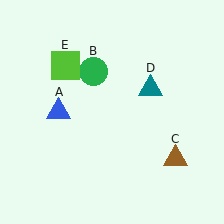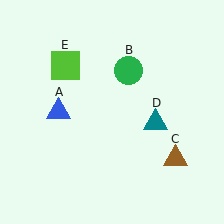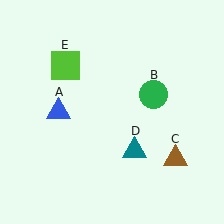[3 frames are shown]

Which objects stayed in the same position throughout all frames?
Blue triangle (object A) and brown triangle (object C) and lime square (object E) remained stationary.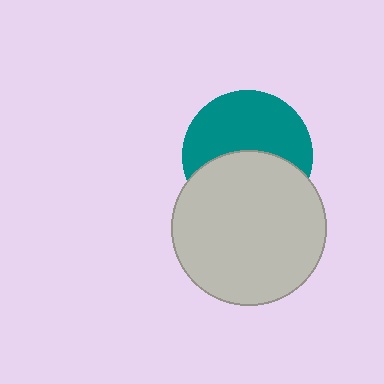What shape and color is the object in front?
The object in front is a light gray circle.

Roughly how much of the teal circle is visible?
About half of it is visible (roughly 54%).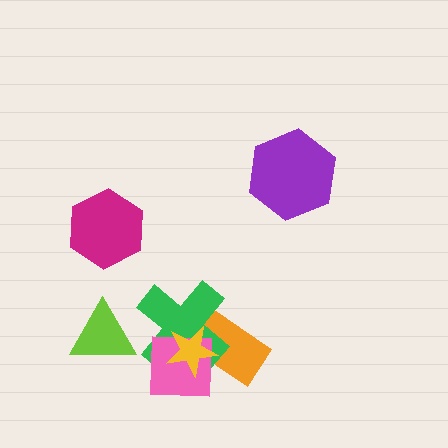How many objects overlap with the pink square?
3 objects overlap with the pink square.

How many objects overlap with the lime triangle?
0 objects overlap with the lime triangle.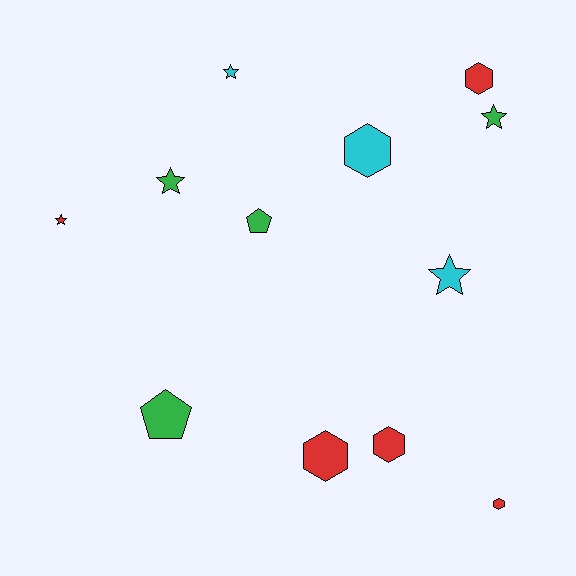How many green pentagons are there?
There are 2 green pentagons.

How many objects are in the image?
There are 12 objects.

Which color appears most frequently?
Red, with 5 objects.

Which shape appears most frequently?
Hexagon, with 5 objects.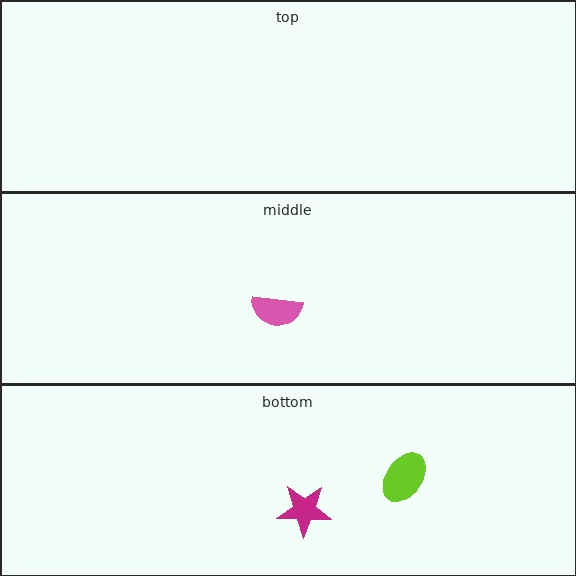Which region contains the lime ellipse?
The bottom region.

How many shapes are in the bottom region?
2.